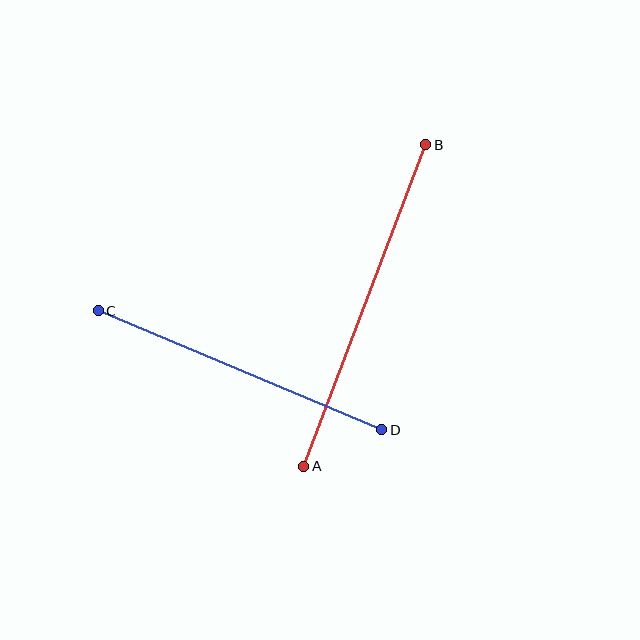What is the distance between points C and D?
The distance is approximately 308 pixels.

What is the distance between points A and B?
The distance is approximately 344 pixels.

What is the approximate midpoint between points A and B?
The midpoint is at approximately (365, 306) pixels.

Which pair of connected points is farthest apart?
Points A and B are farthest apart.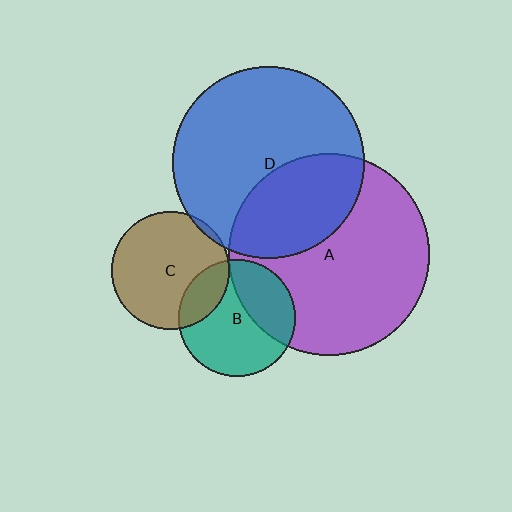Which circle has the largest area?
Circle A (purple).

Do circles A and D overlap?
Yes.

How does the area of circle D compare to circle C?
Approximately 2.6 times.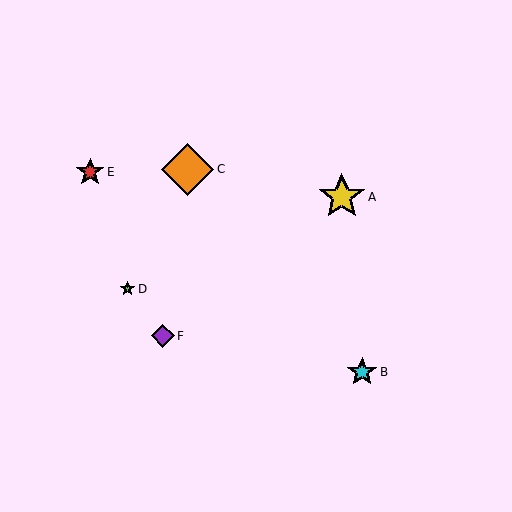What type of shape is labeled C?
Shape C is an orange diamond.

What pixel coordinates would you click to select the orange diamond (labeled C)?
Click at (188, 169) to select the orange diamond C.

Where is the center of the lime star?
The center of the lime star is at (128, 289).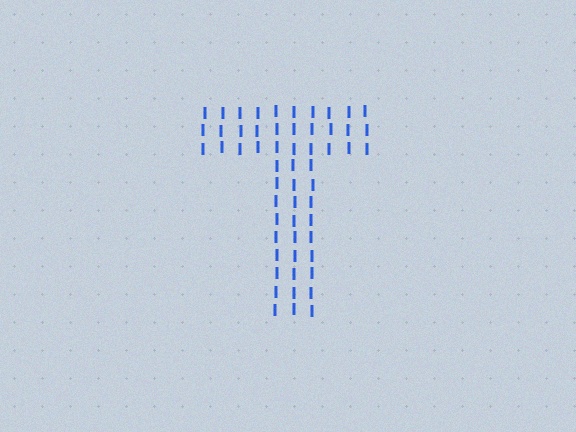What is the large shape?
The large shape is the letter T.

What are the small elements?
The small elements are letter I's.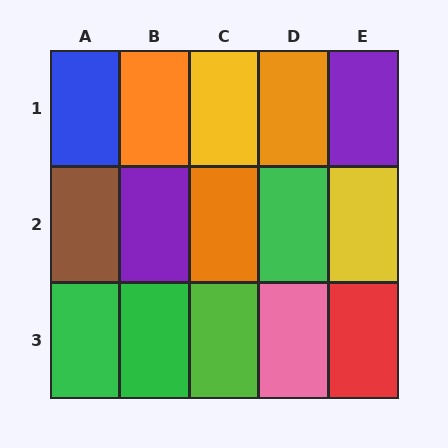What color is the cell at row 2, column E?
Yellow.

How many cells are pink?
1 cell is pink.